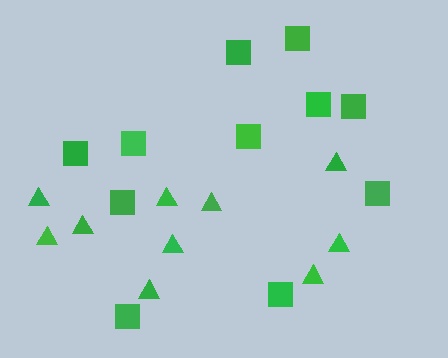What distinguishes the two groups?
There are 2 groups: one group of triangles (10) and one group of squares (11).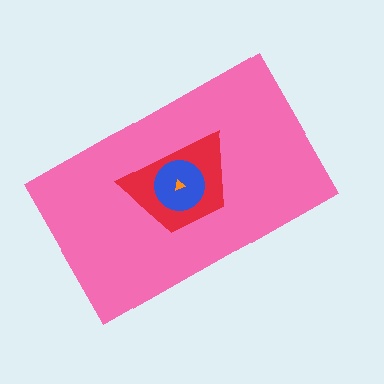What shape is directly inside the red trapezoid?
The blue circle.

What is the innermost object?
The orange triangle.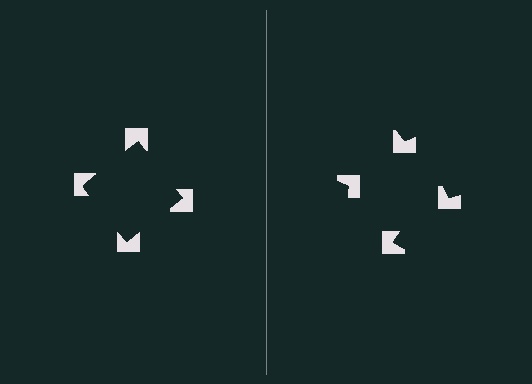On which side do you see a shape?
An illusory square appears on the left side. On the right side the wedge cuts are rotated, so no coherent shape forms.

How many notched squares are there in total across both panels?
8 — 4 on each side.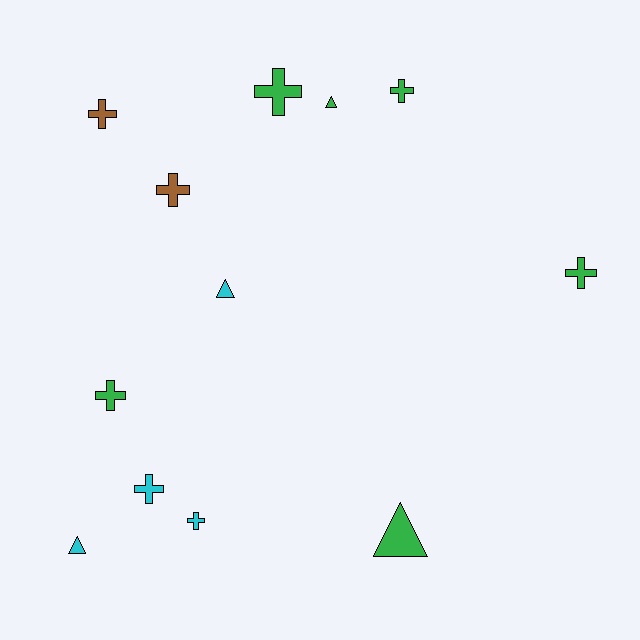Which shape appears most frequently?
Cross, with 8 objects.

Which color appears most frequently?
Green, with 6 objects.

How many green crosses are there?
There are 4 green crosses.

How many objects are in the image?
There are 12 objects.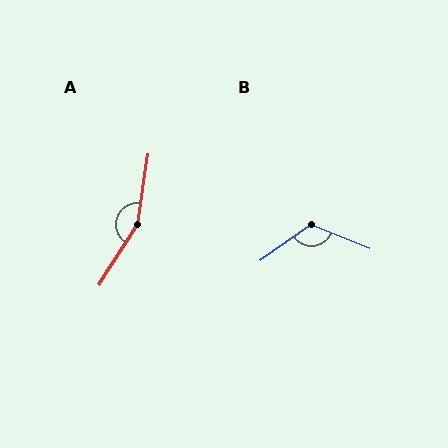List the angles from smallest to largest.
B (123°), A (156°).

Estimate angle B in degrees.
Approximately 123 degrees.